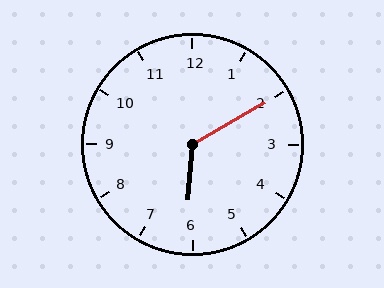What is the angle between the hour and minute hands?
Approximately 125 degrees.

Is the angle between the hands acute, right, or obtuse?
It is obtuse.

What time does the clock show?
6:10.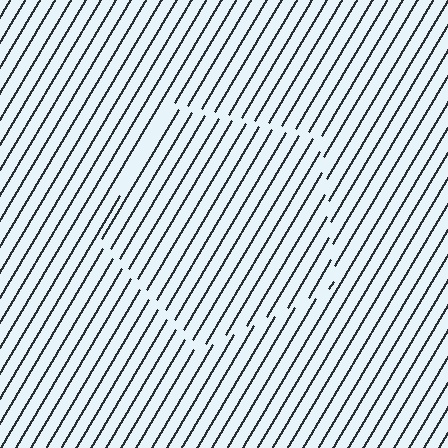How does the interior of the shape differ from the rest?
The interior of the shape contains the same grating, shifted by half a period — the contour is defined by the phase discontinuity where line-ends from the inner and outer gratings abut.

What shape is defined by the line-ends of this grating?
An illusory pentagon. The interior of the shape contains the same grating, shifted by half a period — the contour is defined by the phase discontinuity where line-ends from the inner and outer gratings abut.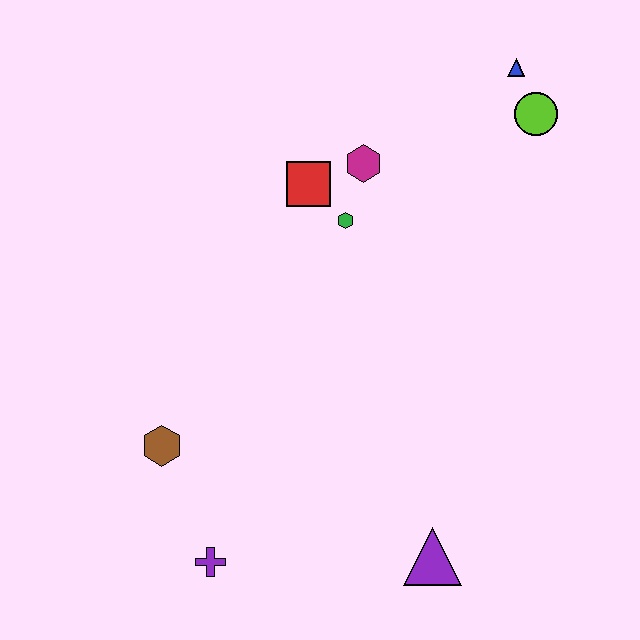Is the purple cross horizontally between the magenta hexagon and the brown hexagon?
Yes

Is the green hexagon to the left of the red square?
No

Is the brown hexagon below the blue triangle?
Yes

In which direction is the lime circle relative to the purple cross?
The lime circle is above the purple cross.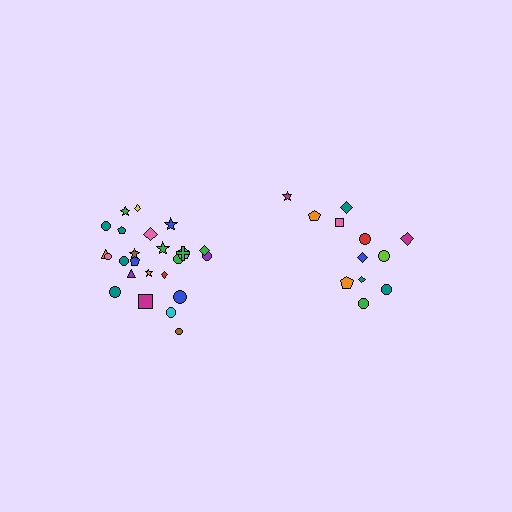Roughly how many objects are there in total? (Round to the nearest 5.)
Roughly 35 objects in total.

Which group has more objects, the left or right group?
The left group.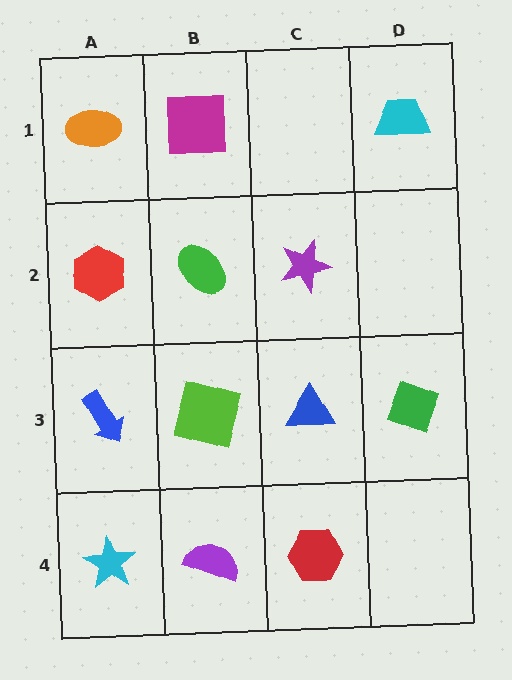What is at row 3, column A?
A blue arrow.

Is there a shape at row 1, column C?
No, that cell is empty.